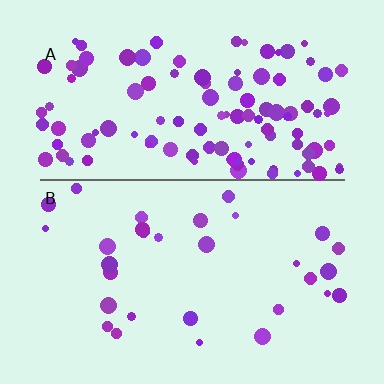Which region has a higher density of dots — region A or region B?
A (the top).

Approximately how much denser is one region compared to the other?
Approximately 3.7× — region A over region B.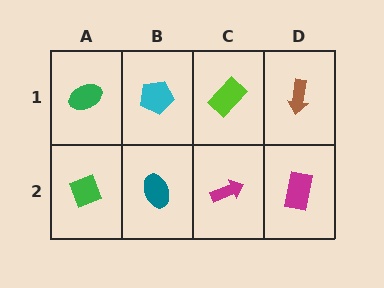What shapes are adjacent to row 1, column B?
A teal ellipse (row 2, column B), a green ellipse (row 1, column A), a lime rectangle (row 1, column C).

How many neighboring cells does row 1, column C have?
3.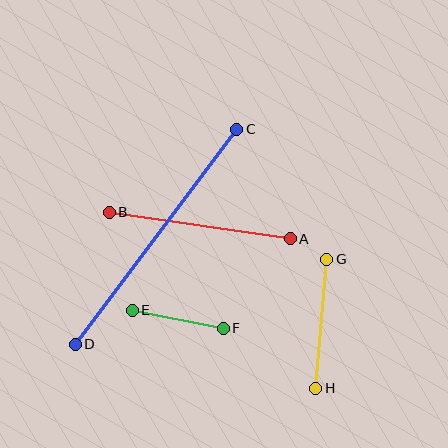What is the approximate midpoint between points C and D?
The midpoint is at approximately (156, 237) pixels.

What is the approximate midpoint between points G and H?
The midpoint is at approximately (321, 324) pixels.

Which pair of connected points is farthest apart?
Points C and D are farthest apart.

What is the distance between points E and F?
The distance is approximately 93 pixels.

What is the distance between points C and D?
The distance is approximately 269 pixels.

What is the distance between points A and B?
The distance is approximately 183 pixels.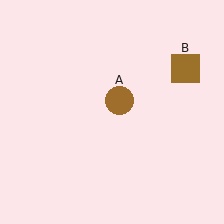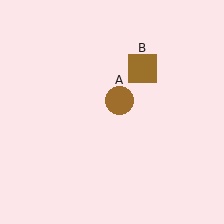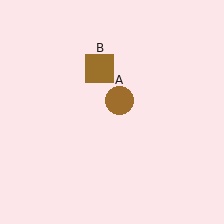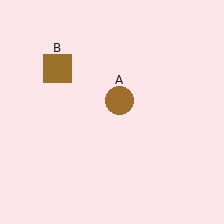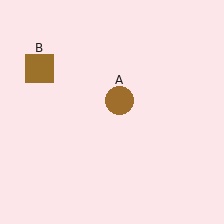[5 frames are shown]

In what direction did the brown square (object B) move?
The brown square (object B) moved left.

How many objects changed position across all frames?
1 object changed position: brown square (object B).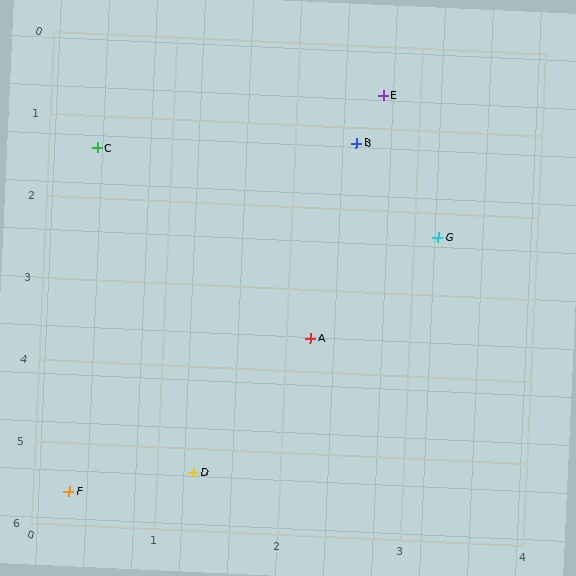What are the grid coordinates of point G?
Point G is at approximately (3.2, 2.3).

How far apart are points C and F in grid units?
Points C and F are about 4.2 grid units apart.